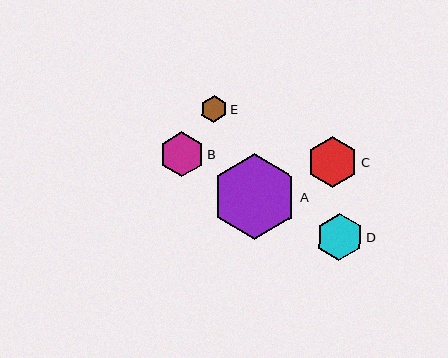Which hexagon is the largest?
Hexagon A is the largest with a size of approximately 85 pixels.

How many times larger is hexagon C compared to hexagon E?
Hexagon C is approximately 1.9 times the size of hexagon E.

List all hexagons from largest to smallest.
From largest to smallest: A, C, D, B, E.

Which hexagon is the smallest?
Hexagon E is the smallest with a size of approximately 26 pixels.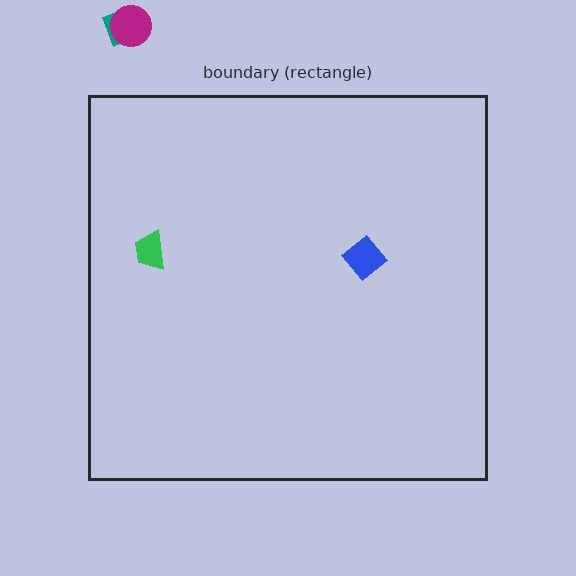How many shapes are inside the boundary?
2 inside, 2 outside.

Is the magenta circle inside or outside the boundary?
Outside.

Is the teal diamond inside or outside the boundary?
Outside.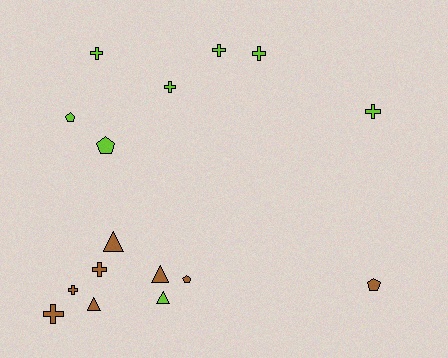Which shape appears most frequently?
Cross, with 8 objects.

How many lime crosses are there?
There are 5 lime crosses.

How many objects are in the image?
There are 16 objects.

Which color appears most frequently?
Lime, with 8 objects.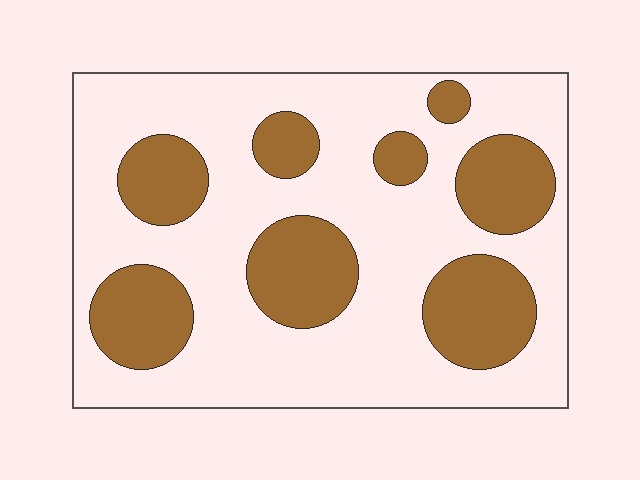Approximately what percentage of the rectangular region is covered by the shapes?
Approximately 30%.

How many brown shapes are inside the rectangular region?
8.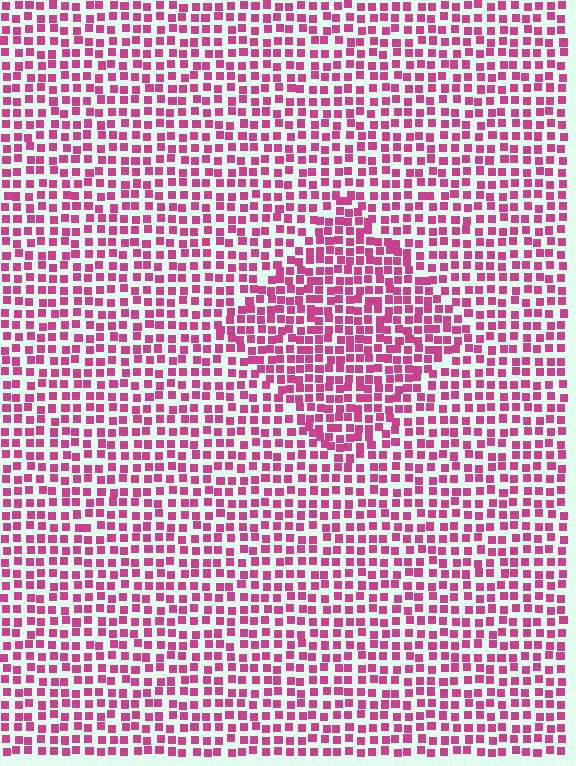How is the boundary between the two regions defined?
The boundary is defined by a change in element density (approximately 1.4x ratio). All elements are the same color, size, and shape.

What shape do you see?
I see a diamond.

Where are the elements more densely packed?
The elements are more densely packed inside the diamond boundary.